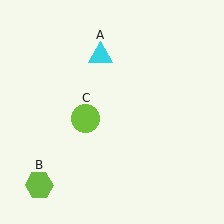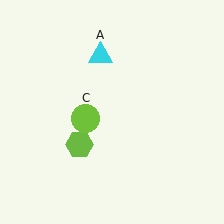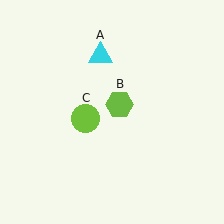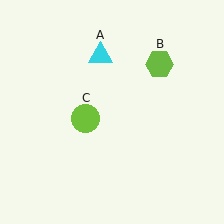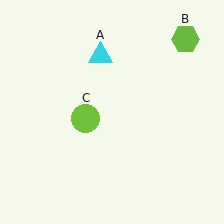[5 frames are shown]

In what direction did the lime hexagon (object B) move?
The lime hexagon (object B) moved up and to the right.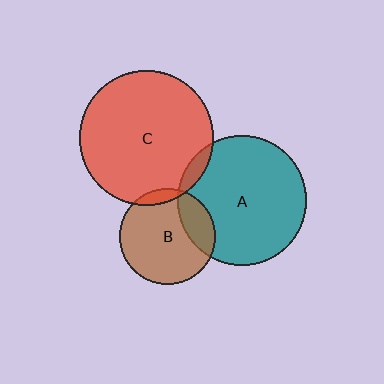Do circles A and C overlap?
Yes.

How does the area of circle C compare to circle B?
Approximately 2.0 times.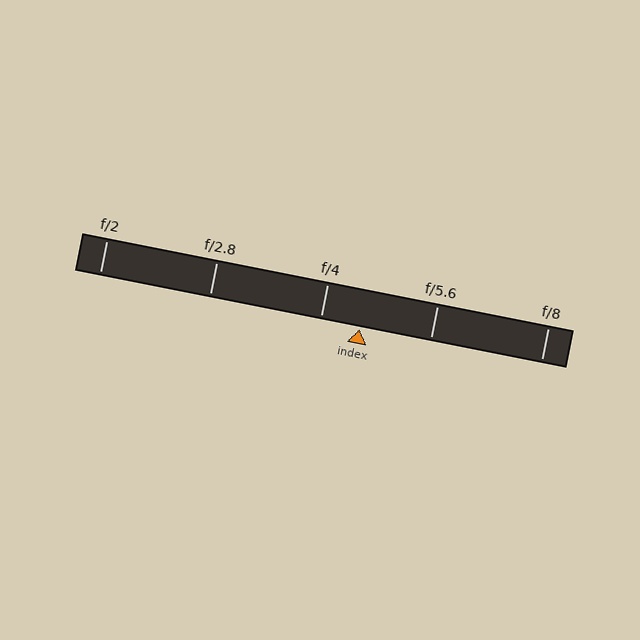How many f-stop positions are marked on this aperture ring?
There are 5 f-stop positions marked.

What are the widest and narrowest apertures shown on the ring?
The widest aperture shown is f/2 and the narrowest is f/8.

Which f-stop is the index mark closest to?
The index mark is closest to f/4.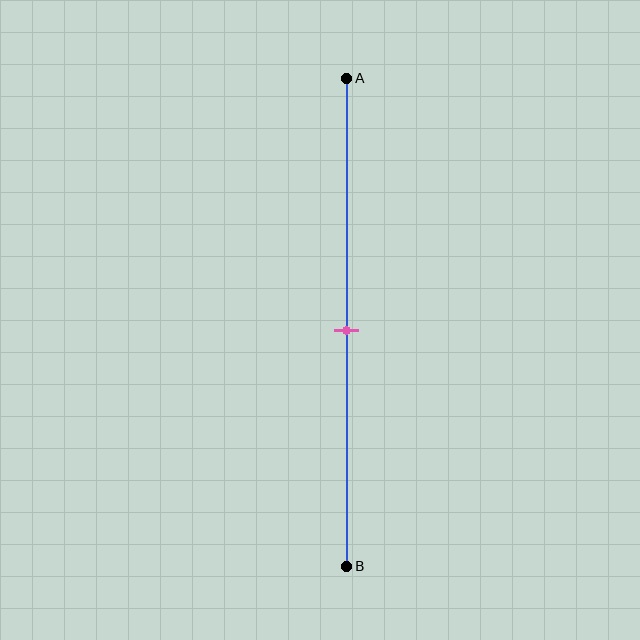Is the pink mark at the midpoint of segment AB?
Yes, the mark is approximately at the midpoint.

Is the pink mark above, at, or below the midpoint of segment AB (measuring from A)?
The pink mark is approximately at the midpoint of segment AB.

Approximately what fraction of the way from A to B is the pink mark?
The pink mark is approximately 50% of the way from A to B.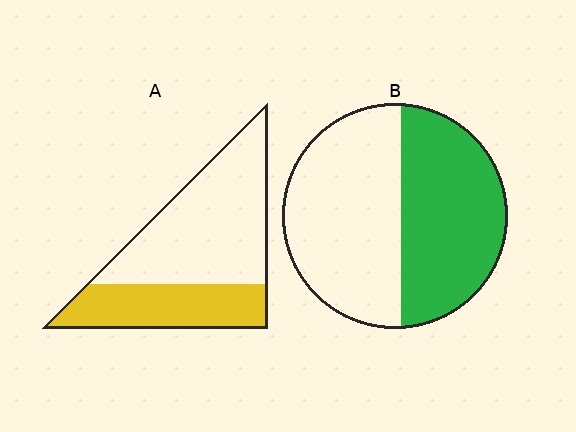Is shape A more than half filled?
No.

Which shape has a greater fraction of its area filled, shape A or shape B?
Shape B.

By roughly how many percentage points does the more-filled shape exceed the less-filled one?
By roughly 10 percentage points (B over A).